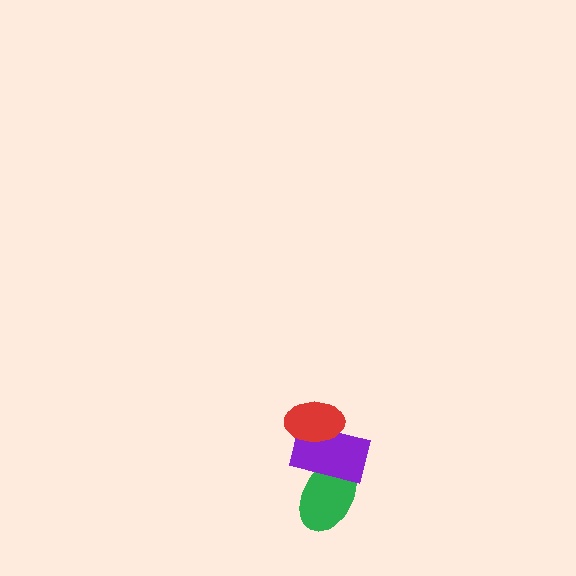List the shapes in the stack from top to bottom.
From top to bottom: the red ellipse, the purple rectangle, the green ellipse.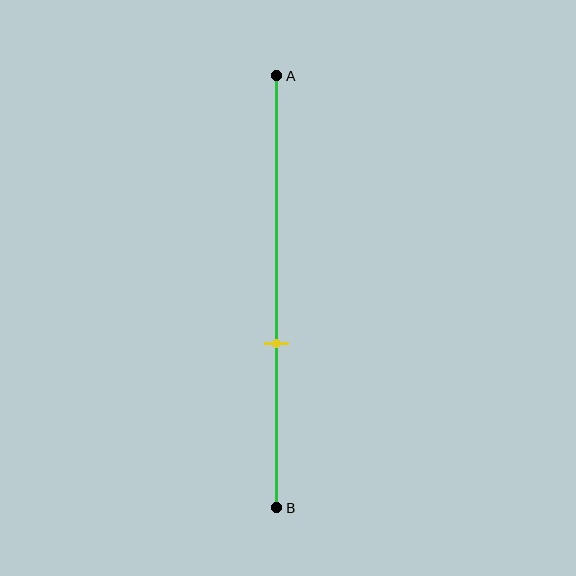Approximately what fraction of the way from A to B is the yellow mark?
The yellow mark is approximately 60% of the way from A to B.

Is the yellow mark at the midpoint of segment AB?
No, the mark is at about 60% from A, not at the 50% midpoint.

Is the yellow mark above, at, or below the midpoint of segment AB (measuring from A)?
The yellow mark is below the midpoint of segment AB.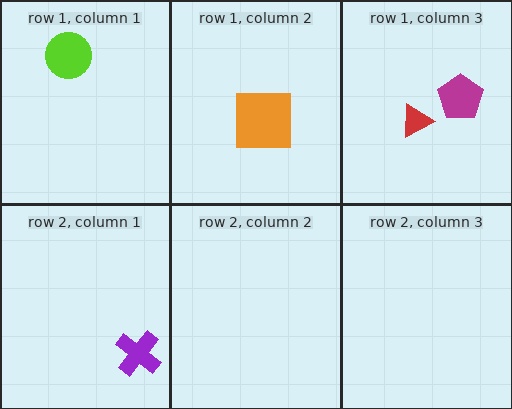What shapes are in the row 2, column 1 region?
The purple cross.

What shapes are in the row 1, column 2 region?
The orange square.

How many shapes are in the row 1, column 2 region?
1.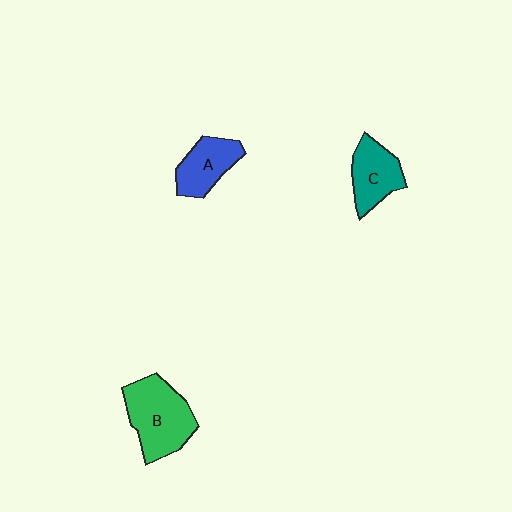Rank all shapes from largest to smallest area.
From largest to smallest: B (green), C (teal), A (blue).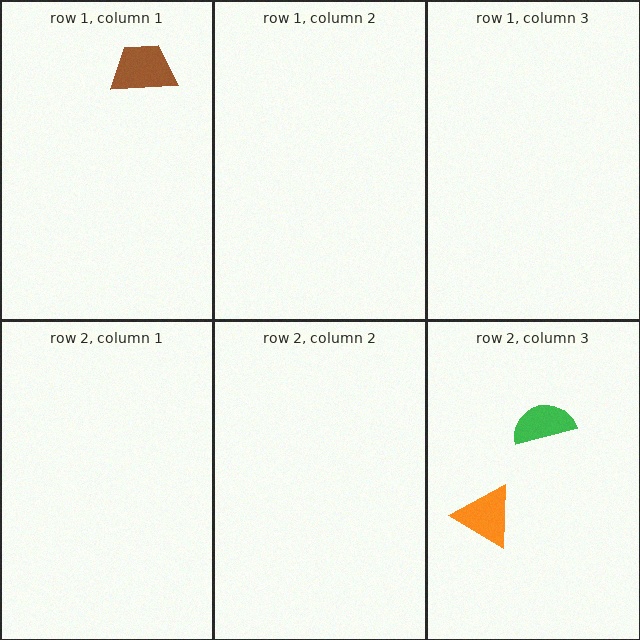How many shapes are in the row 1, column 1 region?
1.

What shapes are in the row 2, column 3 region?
The green semicircle, the orange triangle.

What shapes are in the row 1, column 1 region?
The brown trapezoid.